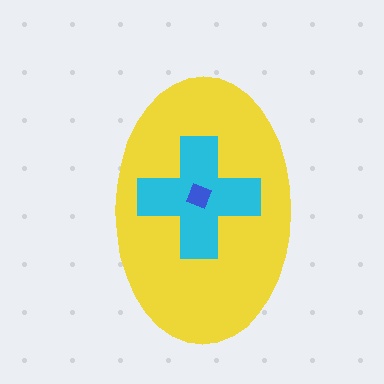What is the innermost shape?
The blue diamond.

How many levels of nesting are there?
3.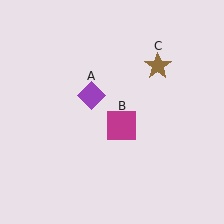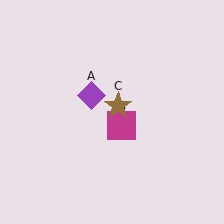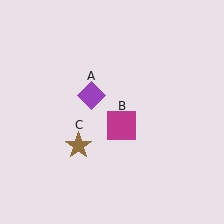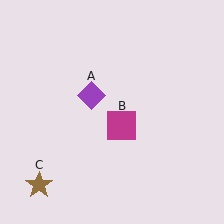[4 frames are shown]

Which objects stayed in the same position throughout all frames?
Purple diamond (object A) and magenta square (object B) remained stationary.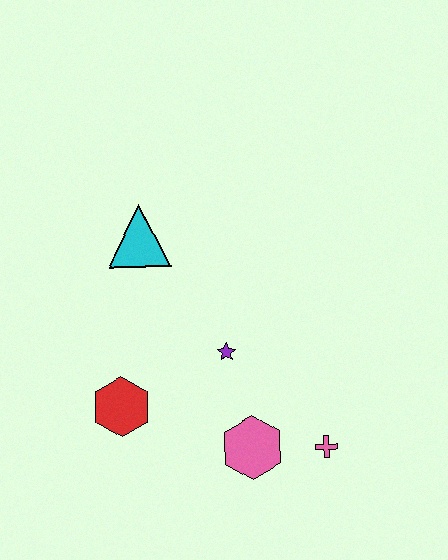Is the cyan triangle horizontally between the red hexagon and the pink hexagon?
Yes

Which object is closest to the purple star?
The pink hexagon is closest to the purple star.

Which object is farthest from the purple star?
The cyan triangle is farthest from the purple star.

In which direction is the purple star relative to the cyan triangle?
The purple star is below the cyan triangle.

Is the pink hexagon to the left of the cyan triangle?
No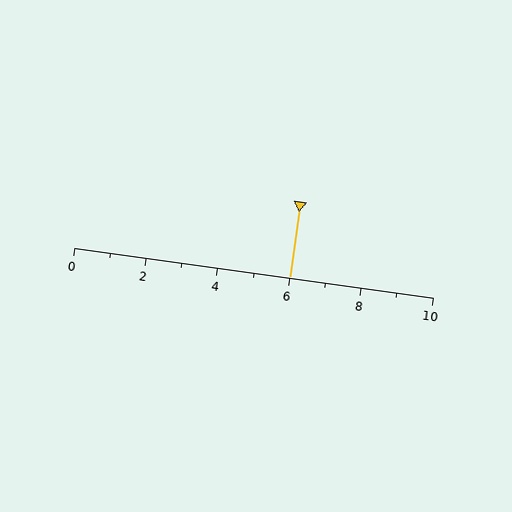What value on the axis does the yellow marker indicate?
The marker indicates approximately 6.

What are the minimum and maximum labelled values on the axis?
The axis runs from 0 to 10.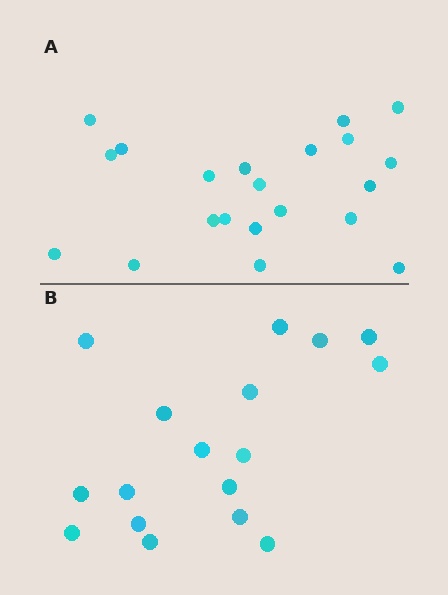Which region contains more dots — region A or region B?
Region A (the top region) has more dots.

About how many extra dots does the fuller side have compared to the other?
Region A has about 4 more dots than region B.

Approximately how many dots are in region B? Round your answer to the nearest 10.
About 20 dots. (The exact count is 17, which rounds to 20.)